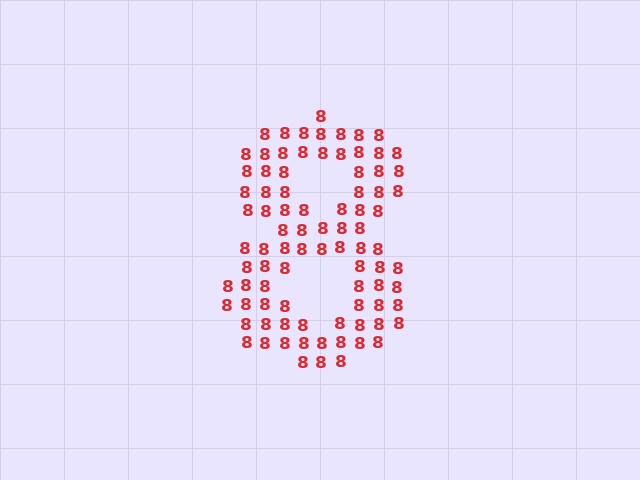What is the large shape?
The large shape is the digit 8.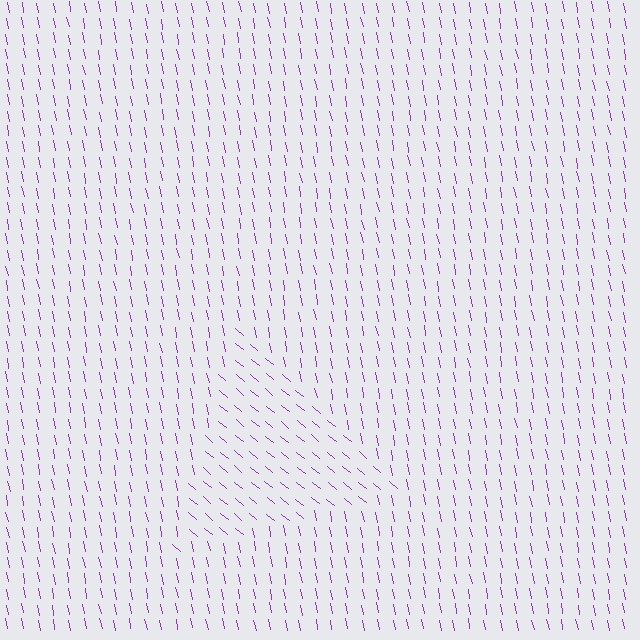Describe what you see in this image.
The image is filled with small purple line segments. A triangle region in the image has lines oriented differently from the surrounding lines, creating a visible texture boundary.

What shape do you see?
I see a triangle.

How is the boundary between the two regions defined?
The boundary is defined purely by a change in line orientation (approximately 40 degrees difference). All lines are the same color and thickness.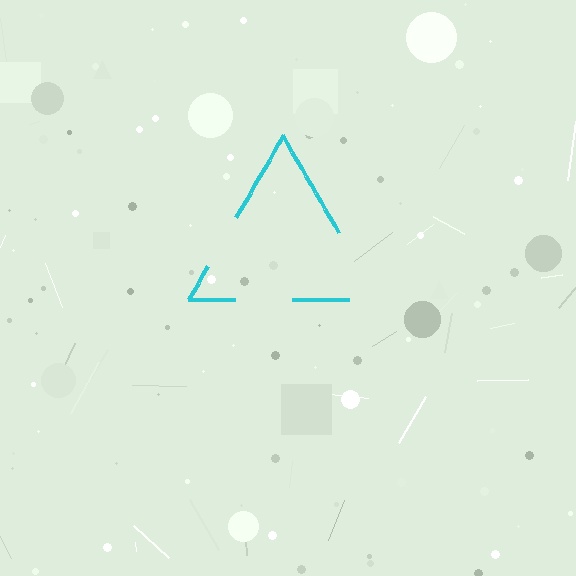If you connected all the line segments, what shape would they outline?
They would outline a triangle.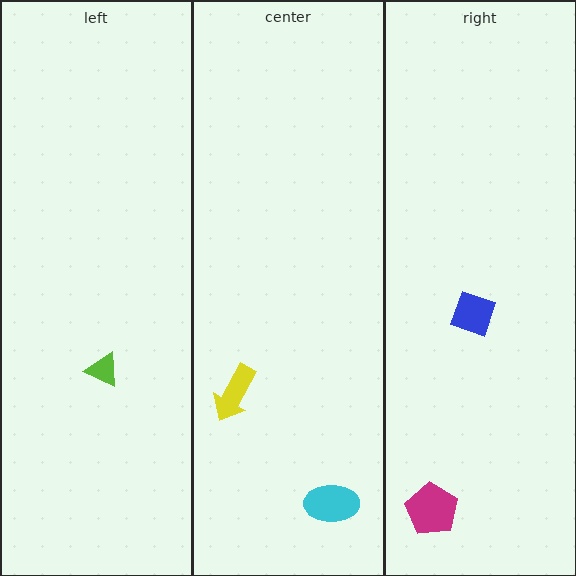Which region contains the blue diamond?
The right region.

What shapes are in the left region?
The lime triangle.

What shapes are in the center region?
The cyan ellipse, the yellow arrow.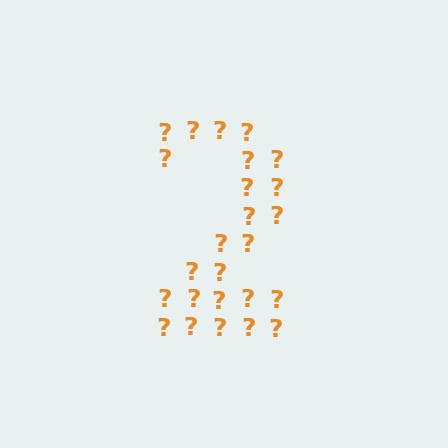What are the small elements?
The small elements are question marks.